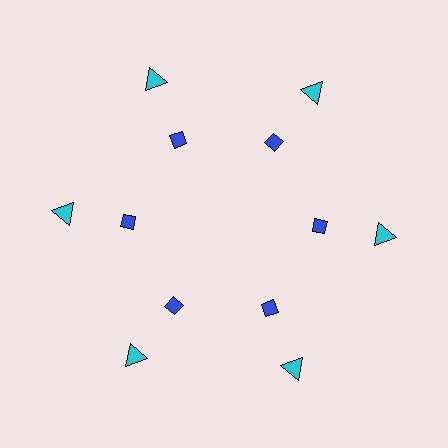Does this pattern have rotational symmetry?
Yes, this pattern has 6-fold rotational symmetry. It looks the same after rotating 60 degrees around the center.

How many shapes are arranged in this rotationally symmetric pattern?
There are 12 shapes, arranged in 6 groups of 2.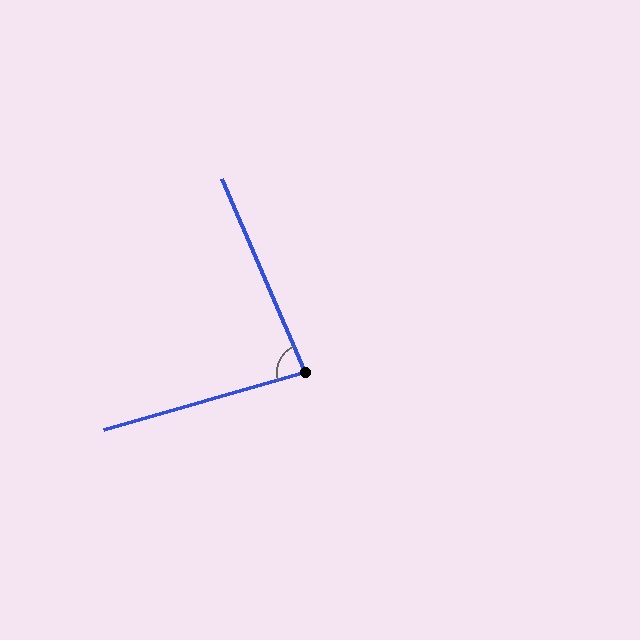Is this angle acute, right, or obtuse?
It is acute.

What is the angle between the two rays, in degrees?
Approximately 83 degrees.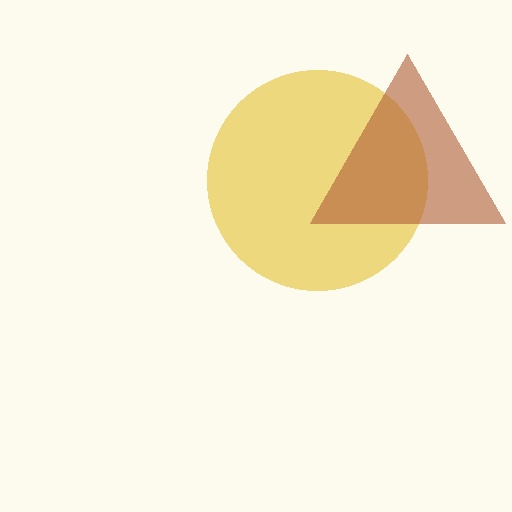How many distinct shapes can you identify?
There are 2 distinct shapes: a yellow circle, a brown triangle.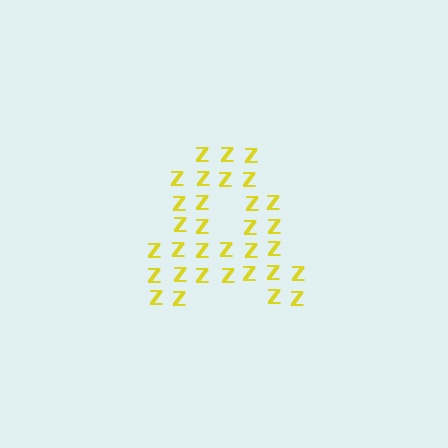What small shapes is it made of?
It is made of small letter Z's.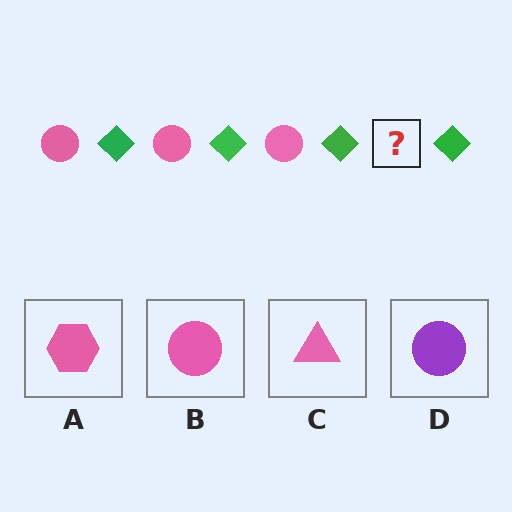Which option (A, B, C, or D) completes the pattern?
B.